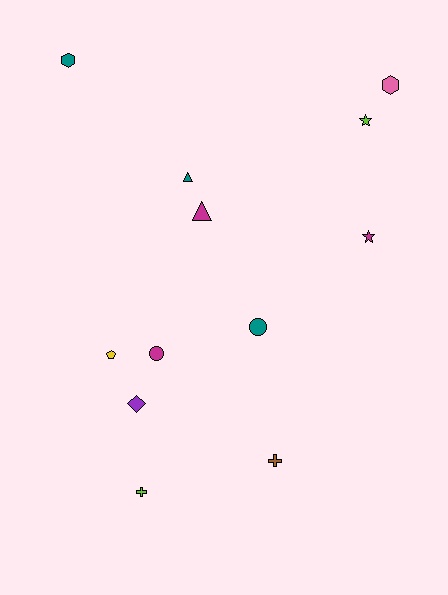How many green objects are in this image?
There are no green objects.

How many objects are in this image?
There are 12 objects.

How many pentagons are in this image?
There is 1 pentagon.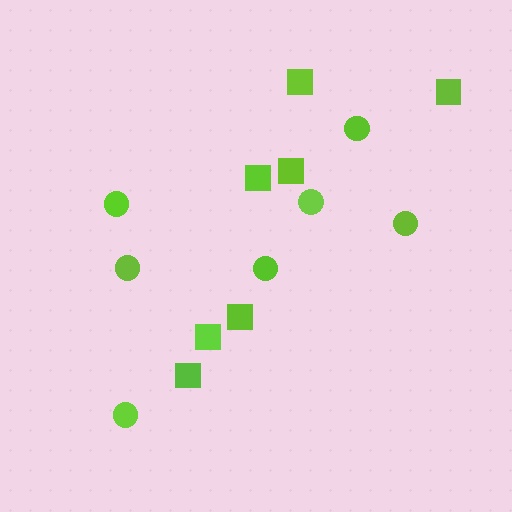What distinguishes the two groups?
There are 2 groups: one group of circles (7) and one group of squares (7).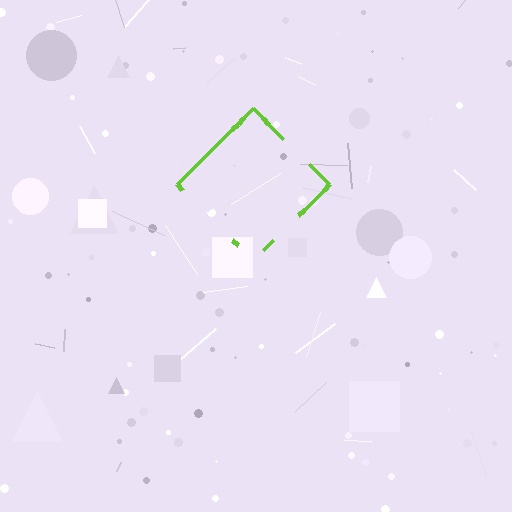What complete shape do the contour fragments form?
The contour fragments form a diamond.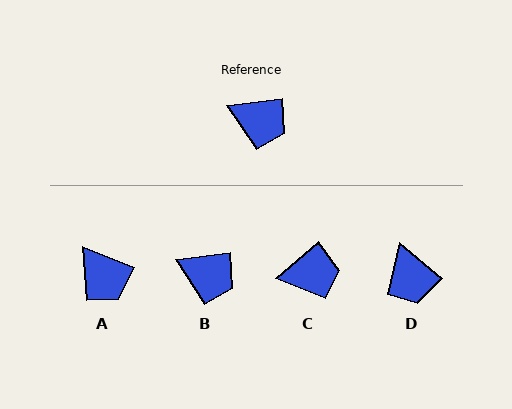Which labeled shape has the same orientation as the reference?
B.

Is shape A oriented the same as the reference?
No, it is off by about 29 degrees.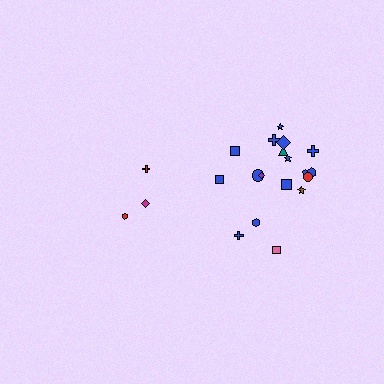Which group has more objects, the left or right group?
The right group.